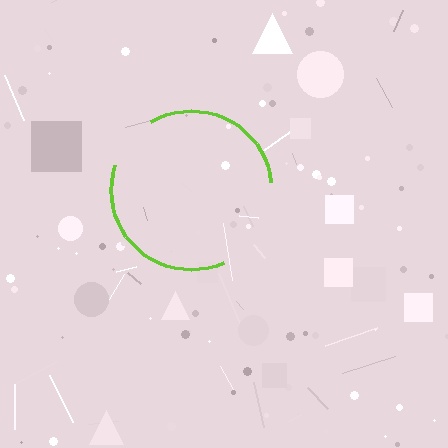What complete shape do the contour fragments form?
The contour fragments form a circle.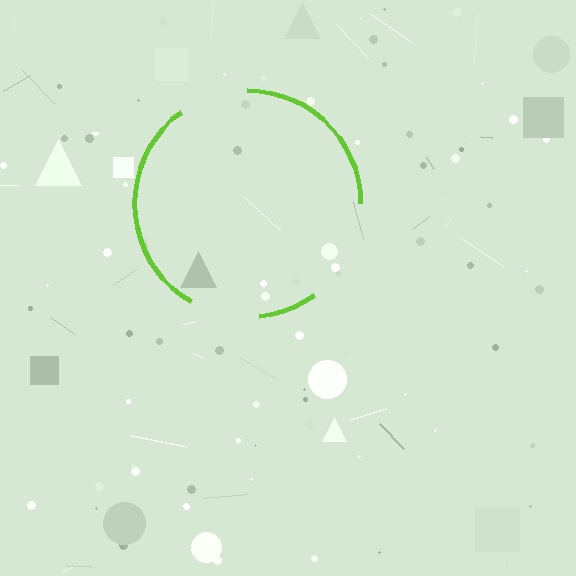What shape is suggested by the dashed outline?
The dashed outline suggests a circle.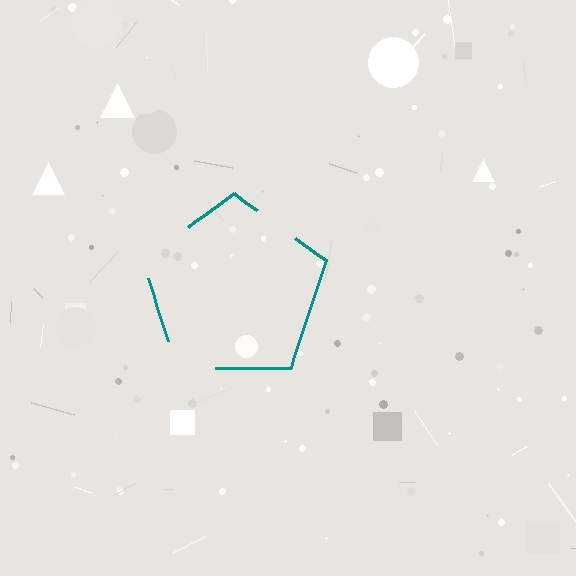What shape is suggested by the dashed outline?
The dashed outline suggests a pentagon.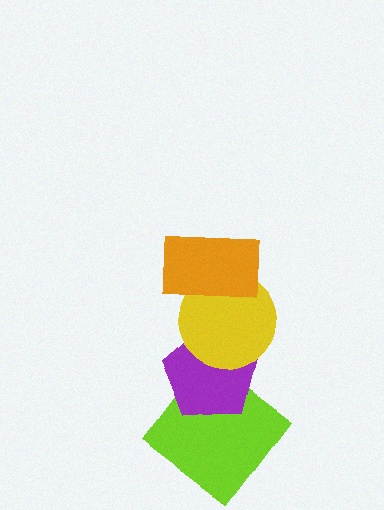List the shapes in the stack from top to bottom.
From top to bottom: the orange rectangle, the yellow circle, the purple pentagon, the lime diamond.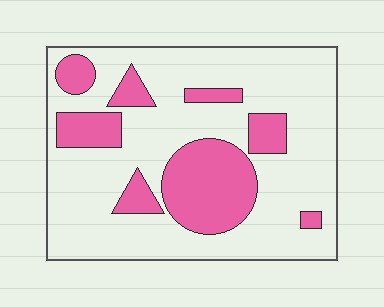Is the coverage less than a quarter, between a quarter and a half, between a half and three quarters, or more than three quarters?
Between a quarter and a half.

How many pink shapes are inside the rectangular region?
8.